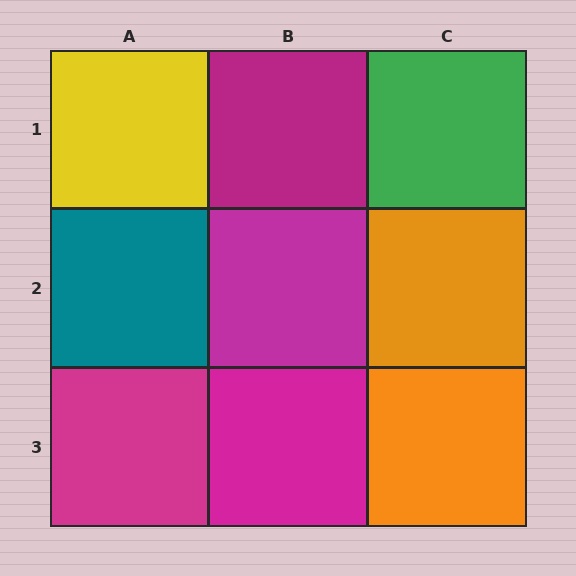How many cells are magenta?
4 cells are magenta.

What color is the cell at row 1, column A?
Yellow.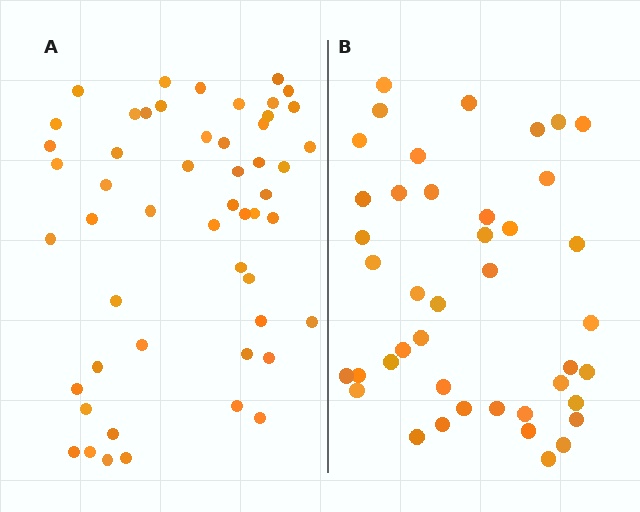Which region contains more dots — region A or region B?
Region A (the left region) has more dots.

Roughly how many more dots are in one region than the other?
Region A has roughly 10 or so more dots than region B.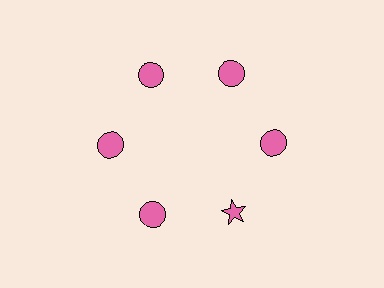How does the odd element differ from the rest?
It has a different shape: star instead of circle.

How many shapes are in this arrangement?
There are 6 shapes arranged in a ring pattern.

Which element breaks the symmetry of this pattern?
The pink star at roughly the 5 o'clock position breaks the symmetry. All other shapes are pink circles.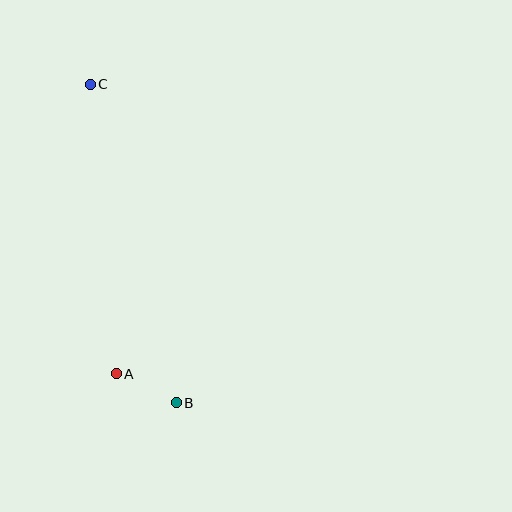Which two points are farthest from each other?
Points B and C are farthest from each other.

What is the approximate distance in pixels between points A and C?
The distance between A and C is approximately 290 pixels.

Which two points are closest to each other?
Points A and B are closest to each other.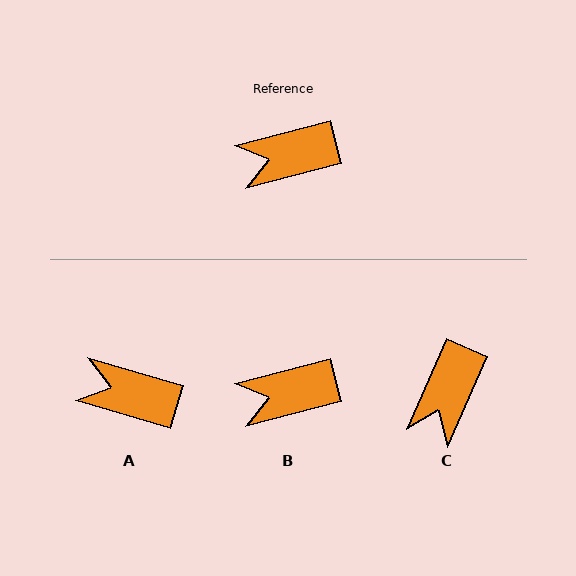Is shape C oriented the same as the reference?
No, it is off by about 52 degrees.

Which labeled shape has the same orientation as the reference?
B.